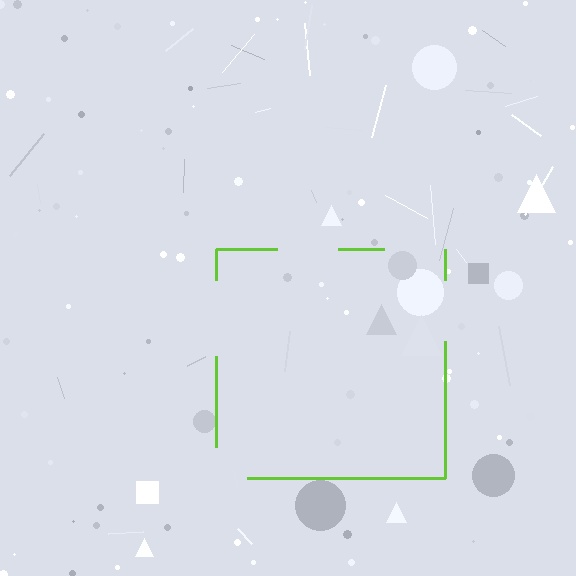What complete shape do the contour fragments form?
The contour fragments form a square.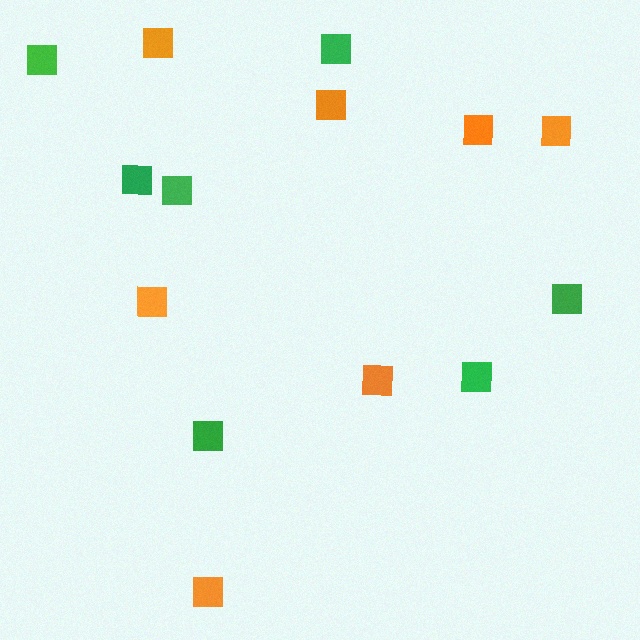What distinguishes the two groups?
There are 2 groups: one group of orange squares (7) and one group of green squares (7).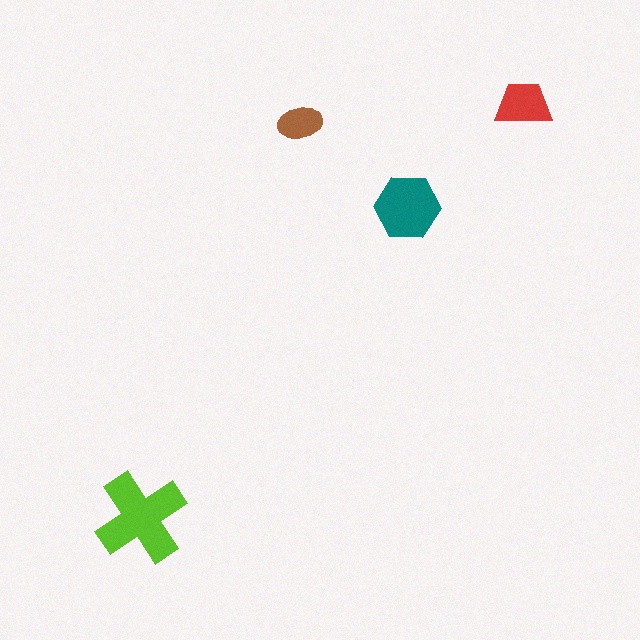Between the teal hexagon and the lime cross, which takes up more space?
The lime cross.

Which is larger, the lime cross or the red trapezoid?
The lime cross.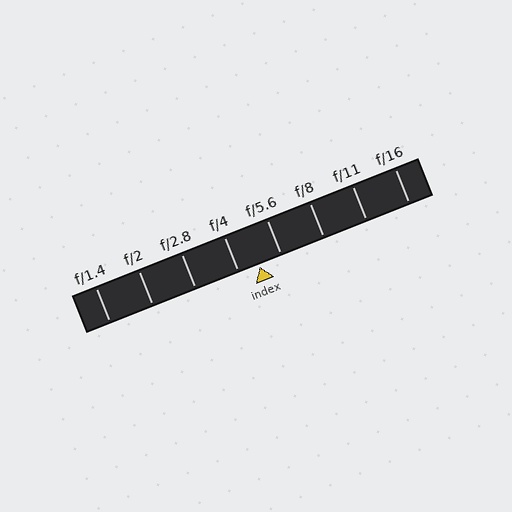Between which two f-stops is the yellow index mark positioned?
The index mark is between f/4 and f/5.6.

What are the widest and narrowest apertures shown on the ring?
The widest aperture shown is f/1.4 and the narrowest is f/16.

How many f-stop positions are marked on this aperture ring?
There are 8 f-stop positions marked.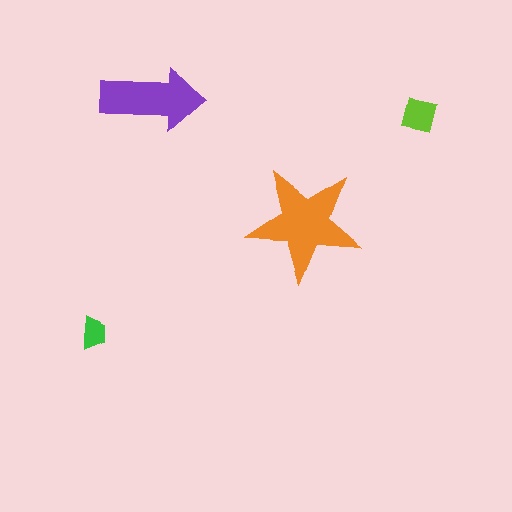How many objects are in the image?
There are 4 objects in the image.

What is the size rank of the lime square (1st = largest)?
3rd.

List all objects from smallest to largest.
The green trapezoid, the lime square, the purple arrow, the orange star.